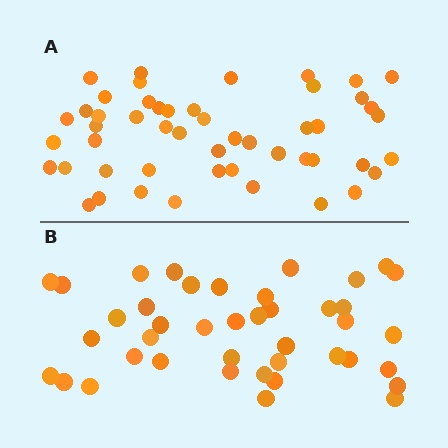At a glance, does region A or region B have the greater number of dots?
Region A (the top region) has more dots.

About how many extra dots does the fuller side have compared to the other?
Region A has roughly 8 or so more dots than region B.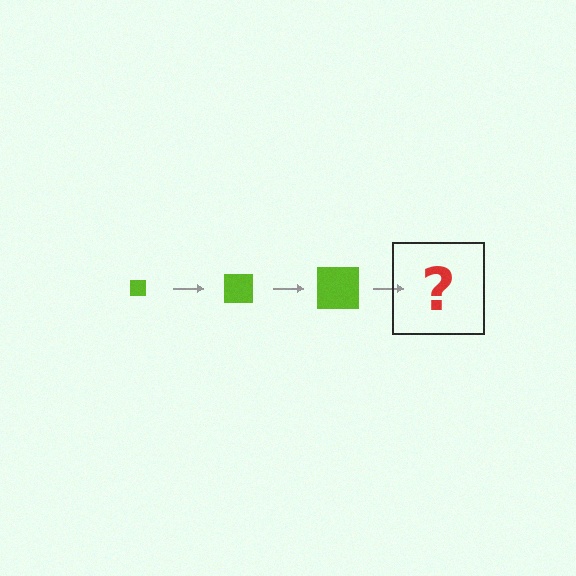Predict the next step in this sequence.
The next step is a lime square, larger than the previous one.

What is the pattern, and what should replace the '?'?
The pattern is that the square gets progressively larger each step. The '?' should be a lime square, larger than the previous one.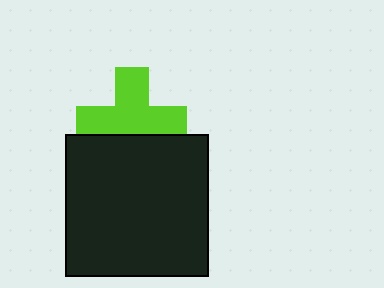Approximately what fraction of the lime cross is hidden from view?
Roughly 31% of the lime cross is hidden behind the black square.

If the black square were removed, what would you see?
You would see the complete lime cross.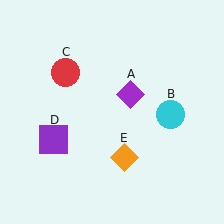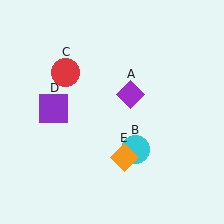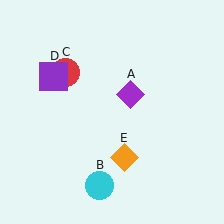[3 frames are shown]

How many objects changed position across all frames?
2 objects changed position: cyan circle (object B), purple square (object D).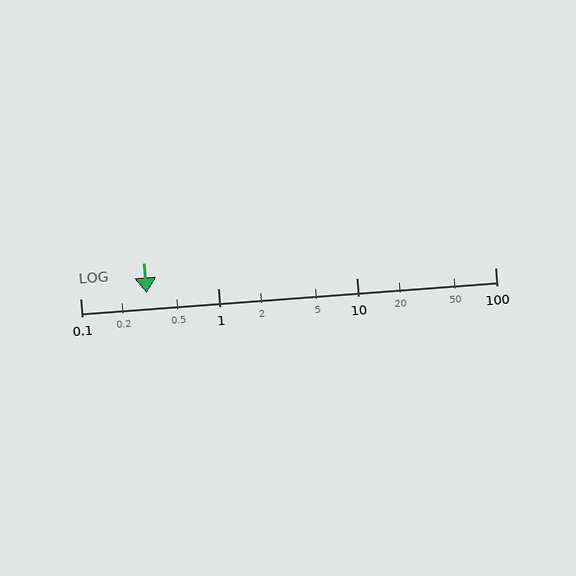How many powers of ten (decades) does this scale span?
The scale spans 3 decades, from 0.1 to 100.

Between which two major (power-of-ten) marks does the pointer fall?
The pointer is between 0.1 and 1.